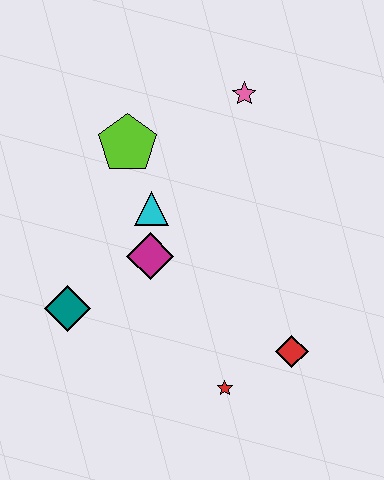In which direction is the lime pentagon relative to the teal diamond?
The lime pentagon is above the teal diamond.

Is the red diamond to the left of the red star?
No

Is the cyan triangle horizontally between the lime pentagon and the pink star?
Yes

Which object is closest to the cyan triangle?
The magenta diamond is closest to the cyan triangle.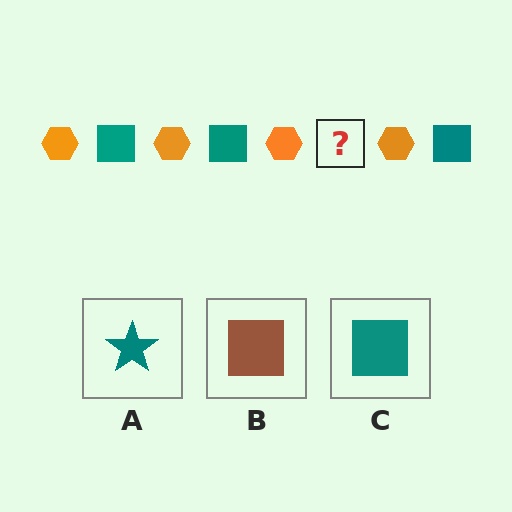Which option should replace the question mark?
Option C.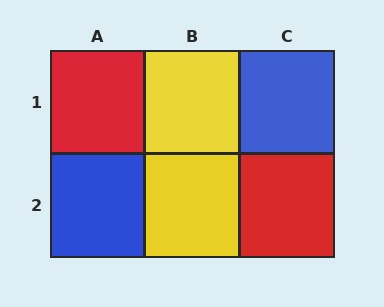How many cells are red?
2 cells are red.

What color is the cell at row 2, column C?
Red.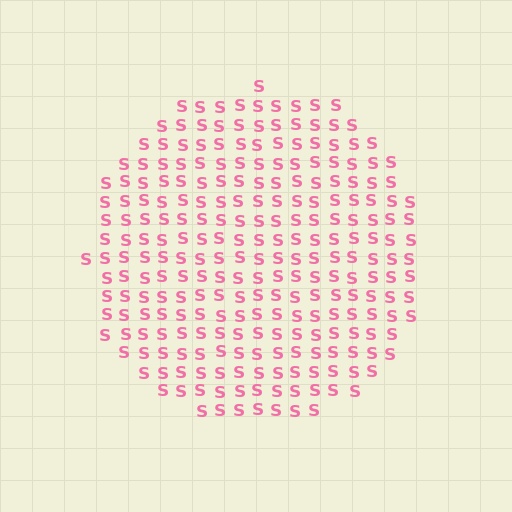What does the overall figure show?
The overall figure shows a circle.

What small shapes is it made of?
It is made of small letter S's.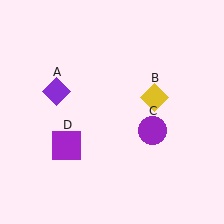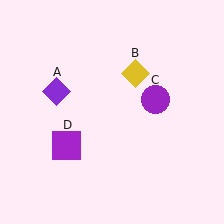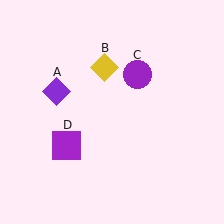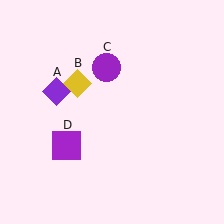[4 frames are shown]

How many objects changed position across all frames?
2 objects changed position: yellow diamond (object B), purple circle (object C).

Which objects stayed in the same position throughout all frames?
Purple diamond (object A) and purple square (object D) remained stationary.